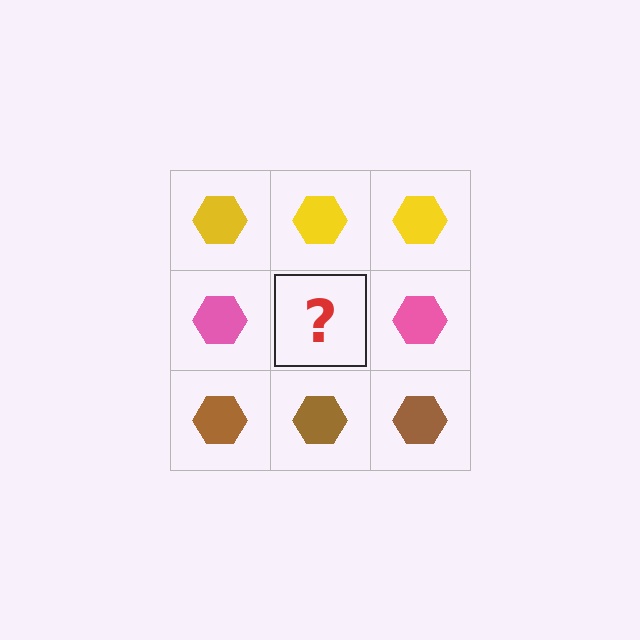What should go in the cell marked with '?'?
The missing cell should contain a pink hexagon.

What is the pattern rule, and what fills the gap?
The rule is that each row has a consistent color. The gap should be filled with a pink hexagon.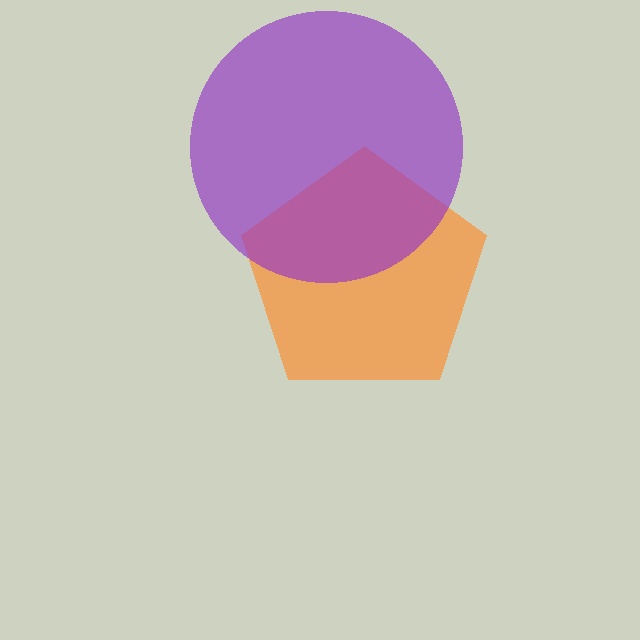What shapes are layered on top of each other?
The layered shapes are: an orange pentagon, a purple circle.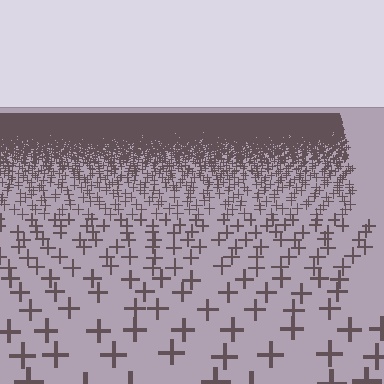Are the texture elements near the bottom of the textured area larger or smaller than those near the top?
Larger. Near the bottom, elements are closer to the viewer and appear at a bigger on-screen size.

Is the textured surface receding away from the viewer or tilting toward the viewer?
The surface is receding away from the viewer. Texture elements get smaller and denser toward the top.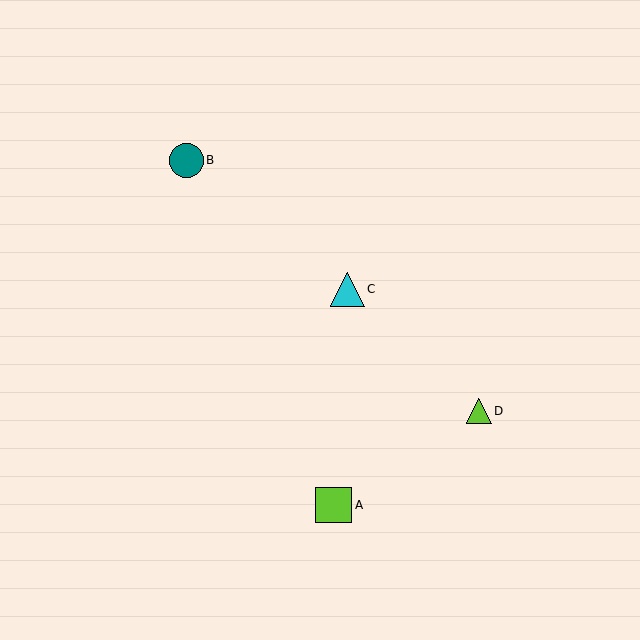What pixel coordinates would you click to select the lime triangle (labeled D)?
Click at (479, 411) to select the lime triangle D.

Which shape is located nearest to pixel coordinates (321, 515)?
The lime square (labeled A) at (334, 505) is nearest to that location.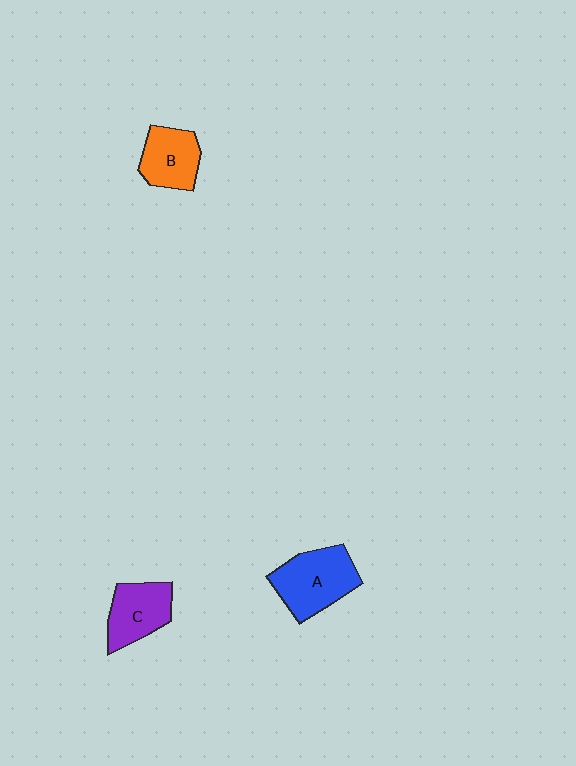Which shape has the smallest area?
Shape B (orange).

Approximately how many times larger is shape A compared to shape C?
Approximately 1.3 times.